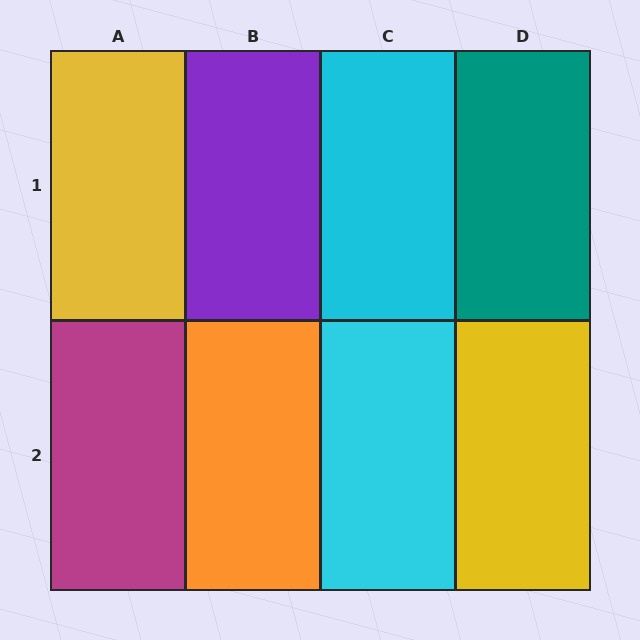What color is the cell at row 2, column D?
Yellow.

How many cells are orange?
1 cell is orange.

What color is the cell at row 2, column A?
Magenta.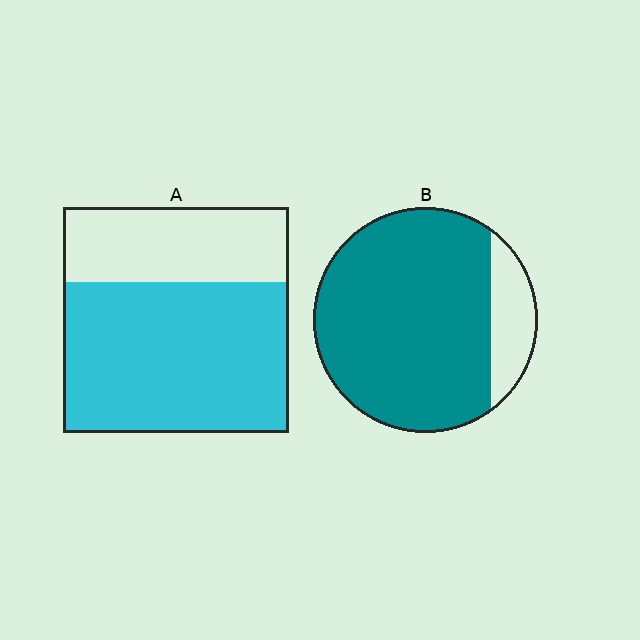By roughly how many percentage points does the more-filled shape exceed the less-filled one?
By roughly 20 percentage points (B over A).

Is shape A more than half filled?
Yes.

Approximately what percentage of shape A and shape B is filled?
A is approximately 65% and B is approximately 85%.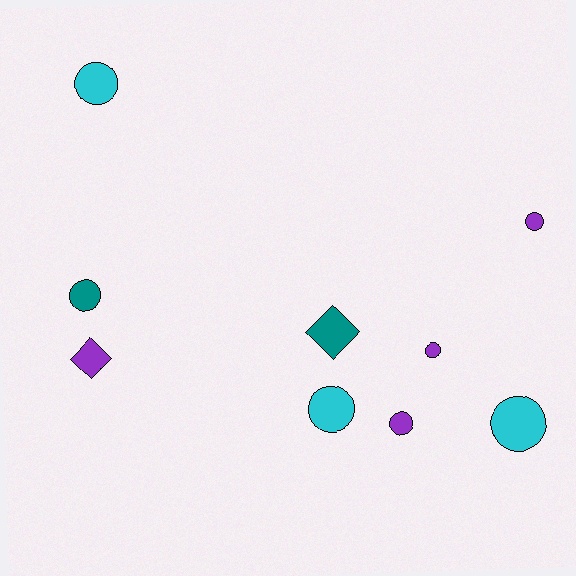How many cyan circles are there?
There are 3 cyan circles.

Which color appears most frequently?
Purple, with 4 objects.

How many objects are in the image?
There are 9 objects.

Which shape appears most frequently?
Circle, with 7 objects.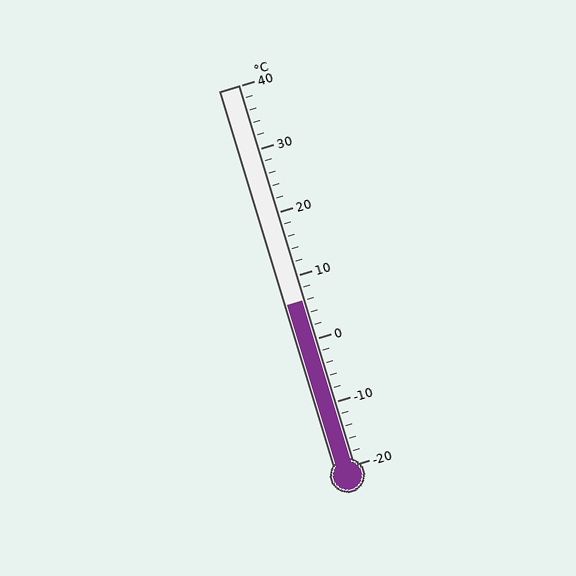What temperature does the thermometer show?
The thermometer shows approximately 6°C.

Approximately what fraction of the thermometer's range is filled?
The thermometer is filled to approximately 45% of its range.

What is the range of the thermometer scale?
The thermometer scale ranges from -20°C to 40°C.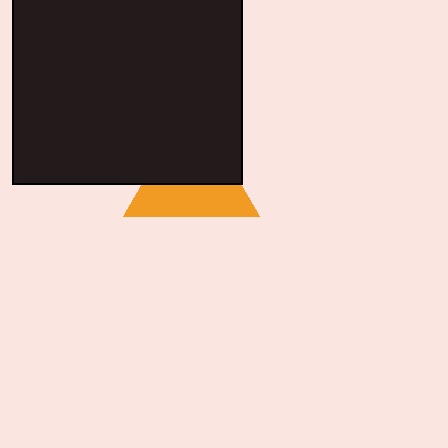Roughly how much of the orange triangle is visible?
About half of it is visible (roughly 47%).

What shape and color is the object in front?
The object in front is a black square.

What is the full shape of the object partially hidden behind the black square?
The partially hidden object is an orange triangle.